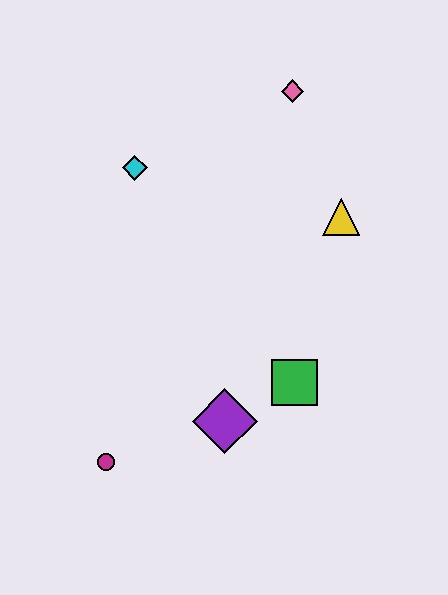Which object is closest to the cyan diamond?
The pink diamond is closest to the cyan diamond.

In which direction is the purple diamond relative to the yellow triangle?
The purple diamond is below the yellow triangle.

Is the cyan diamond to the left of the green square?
Yes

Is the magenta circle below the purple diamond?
Yes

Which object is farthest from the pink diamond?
The magenta circle is farthest from the pink diamond.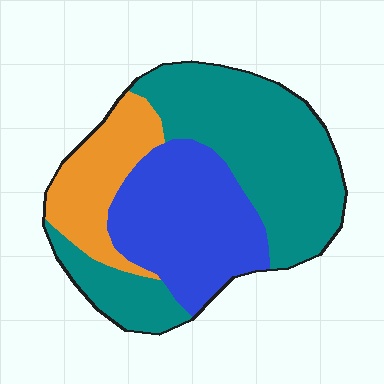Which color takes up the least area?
Orange, at roughly 20%.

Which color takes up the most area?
Teal, at roughly 50%.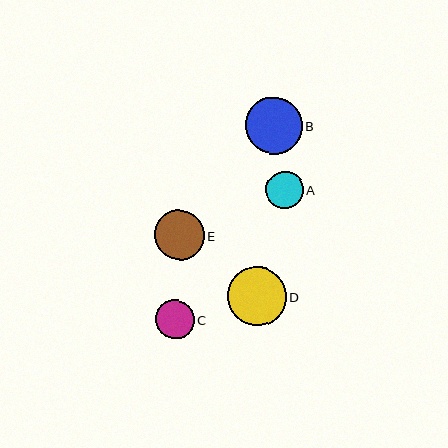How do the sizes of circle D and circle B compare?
Circle D and circle B are approximately the same size.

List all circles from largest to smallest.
From largest to smallest: D, B, E, C, A.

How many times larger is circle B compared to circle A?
Circle B is approximately 1.5 times the size of circle A.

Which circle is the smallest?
Circle A is the smallest with a size of approximately 37 pixels.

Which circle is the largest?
Circle D is the largest with a size of approximately 59 pixels.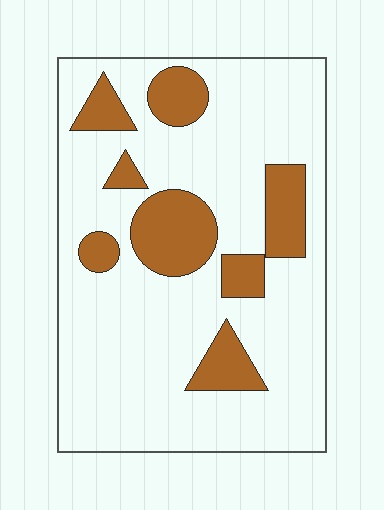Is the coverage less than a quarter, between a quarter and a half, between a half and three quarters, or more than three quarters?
Less than a quarter.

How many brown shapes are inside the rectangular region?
8.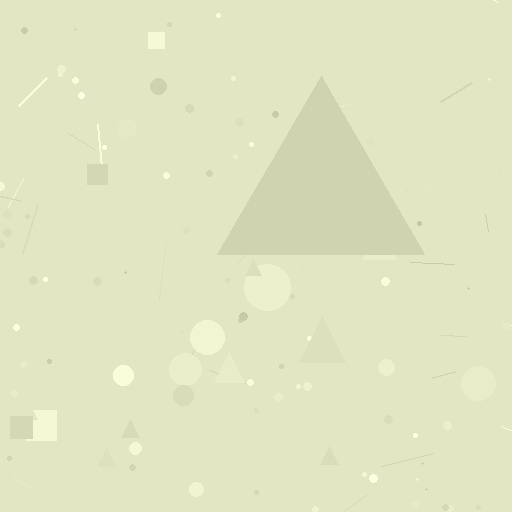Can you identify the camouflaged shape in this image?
The camouflaged shape is a triangle.